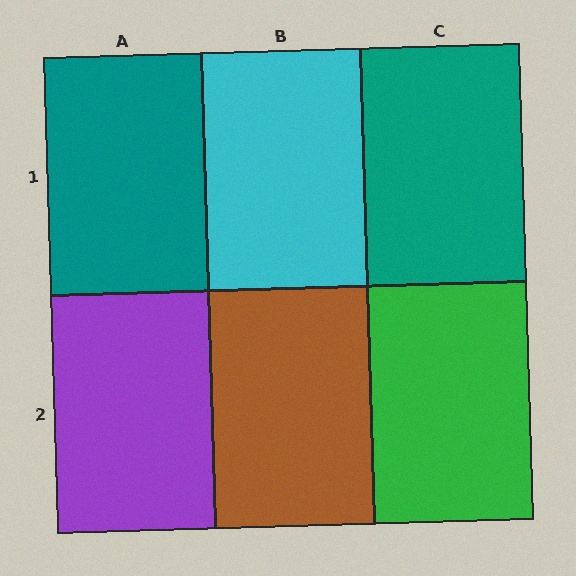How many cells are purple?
1 cell is purple.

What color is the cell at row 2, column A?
Purple.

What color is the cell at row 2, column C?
Green.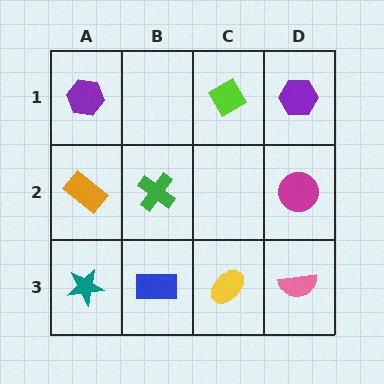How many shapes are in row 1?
3 shapes.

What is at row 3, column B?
A blue rectangle.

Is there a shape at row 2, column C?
No, that cell is empty.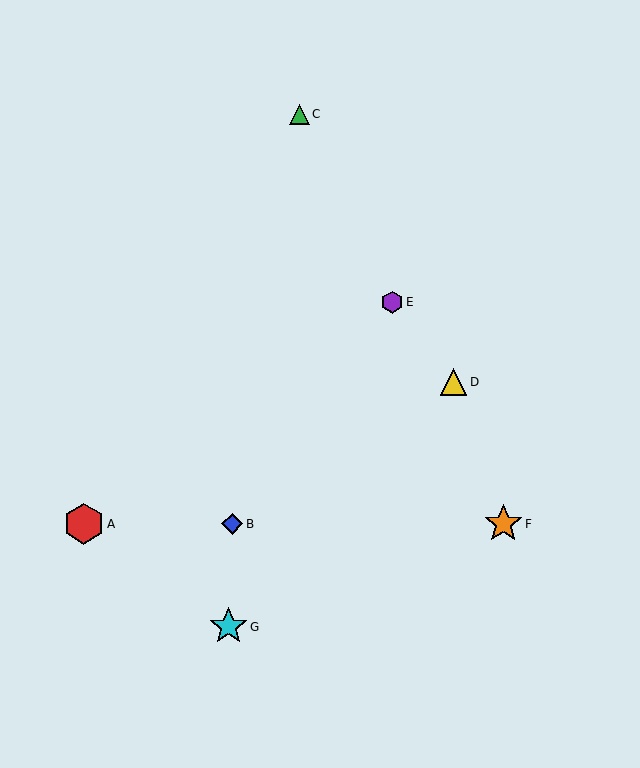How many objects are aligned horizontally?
3 objects (A, B, F) are aligned horizontally.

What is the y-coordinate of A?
Object A is at y≈524.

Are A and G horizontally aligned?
No, A is at y≈524 and G is at y≈627.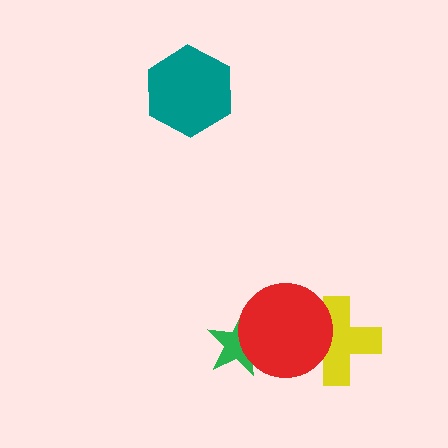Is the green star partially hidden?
Yes, it is partially covered by another shape.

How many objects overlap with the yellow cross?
1 object overlaps with the yellow cross.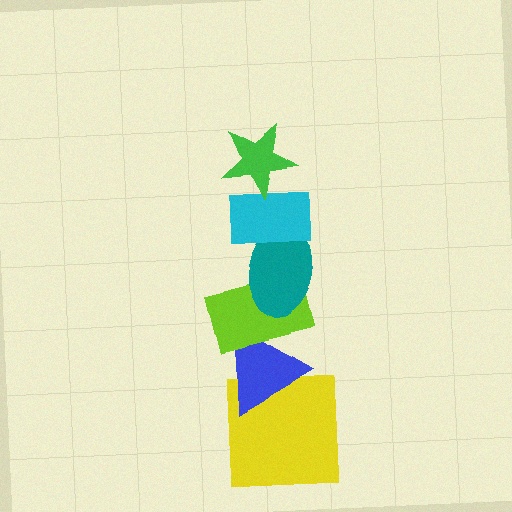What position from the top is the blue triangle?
The blue triangle is 5th from the top.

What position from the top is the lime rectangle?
The lime rectangle is 4th from the top.